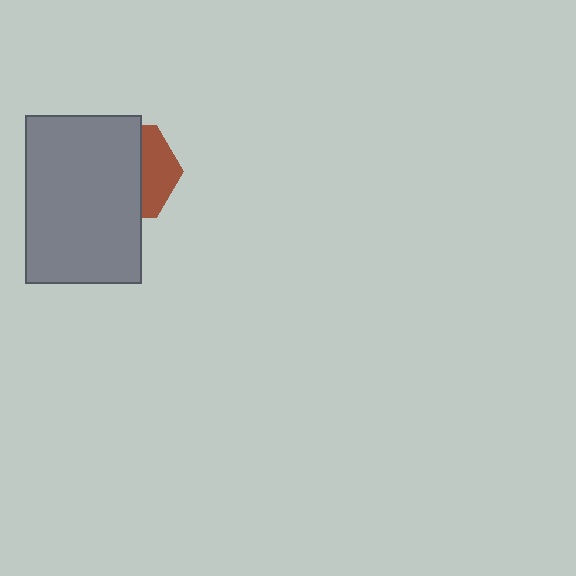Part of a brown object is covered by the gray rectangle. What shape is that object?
It is a hexagon.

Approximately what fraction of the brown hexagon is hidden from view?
Roughly 64% of the brown hexagon is hidden behind the gray rectangle.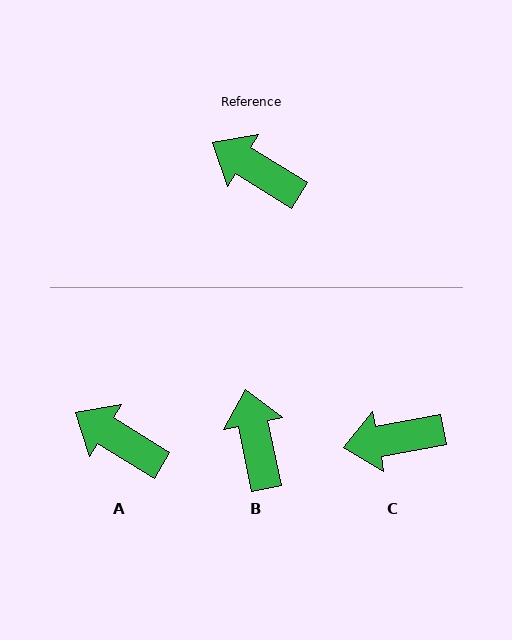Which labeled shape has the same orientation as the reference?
A.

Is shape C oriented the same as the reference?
No, it is off by about 42 degrees.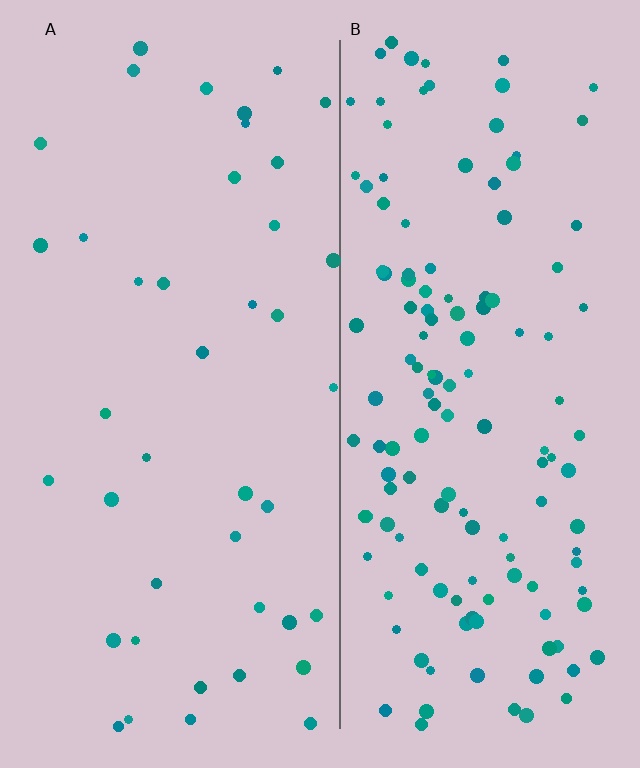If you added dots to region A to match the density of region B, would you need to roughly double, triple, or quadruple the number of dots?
Approximately triple.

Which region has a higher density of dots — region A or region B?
B (the right).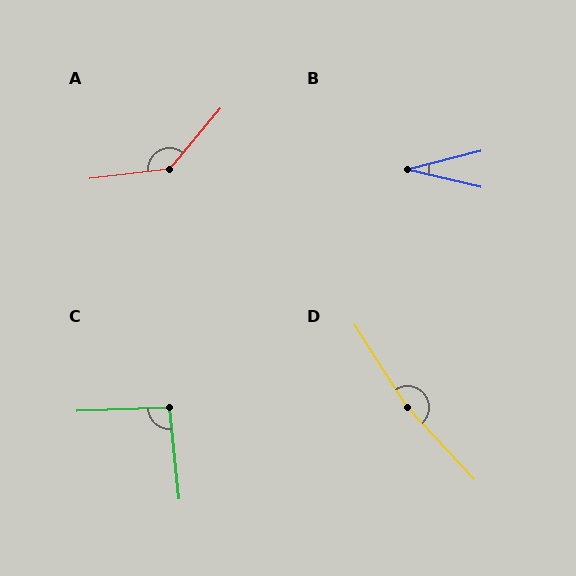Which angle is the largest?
D, at approximately 170 degrees.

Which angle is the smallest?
B, at approximately 28 degrees.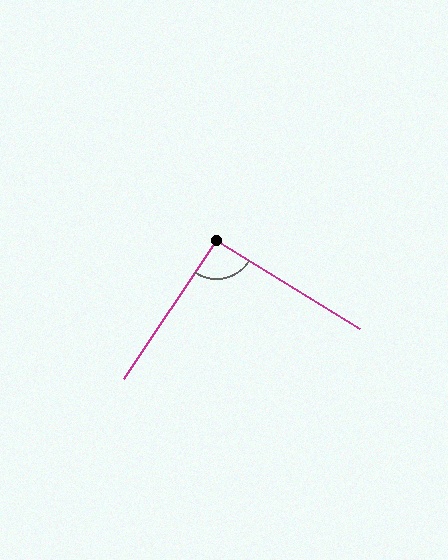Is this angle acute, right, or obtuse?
It is approximately a right angle.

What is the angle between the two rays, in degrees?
Approximately 92 degrees.